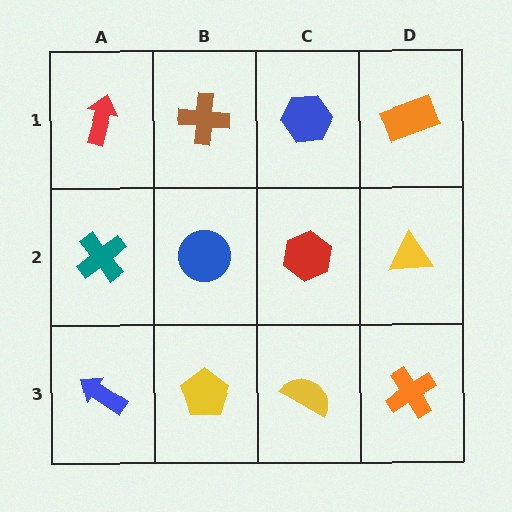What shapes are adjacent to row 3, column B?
A blue circle (row 2, column B), a blue arrow (row 3, column A), a yellow semicircle (row 3, column C).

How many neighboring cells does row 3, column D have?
2.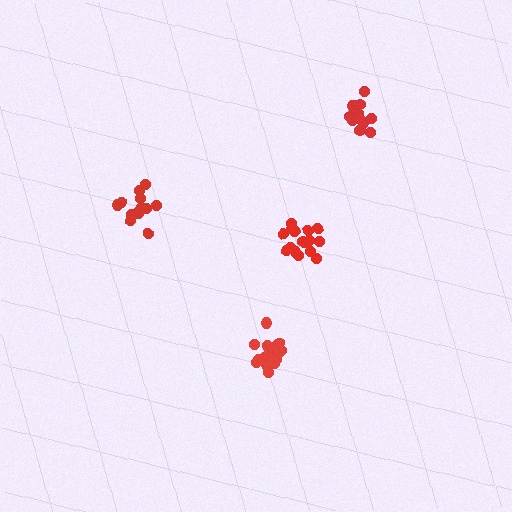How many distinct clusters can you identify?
There are 4 distinct clusters.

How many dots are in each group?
Group 1: 14 dots, Group 2: 17 dots, Group 3: 17 dots, Group 4: 14 dots (62 total).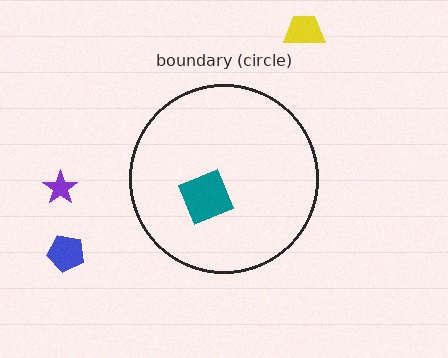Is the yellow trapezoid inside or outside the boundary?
Outside.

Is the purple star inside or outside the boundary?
Outside.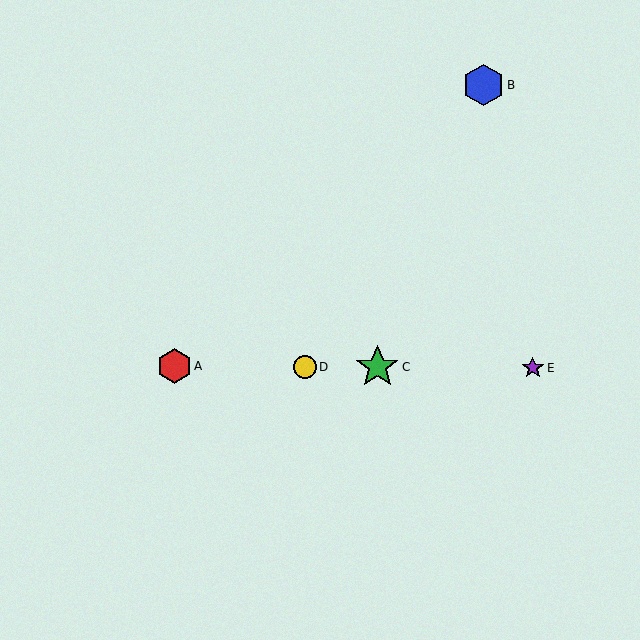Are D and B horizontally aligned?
No, D is at y≈367 and B is at y≈85.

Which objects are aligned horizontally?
Objects A, C, D, E are aligned horizontally.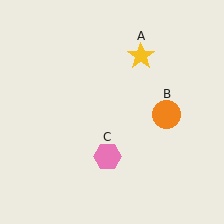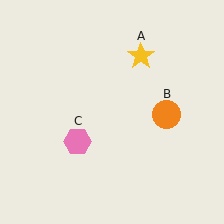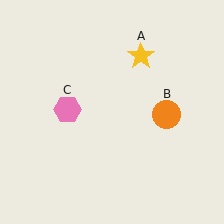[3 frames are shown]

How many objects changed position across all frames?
1 object changed position: pink hexagon (object C).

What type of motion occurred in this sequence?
The pink hexagon (object C) rotated clockwise around the center of the scene.